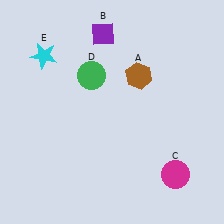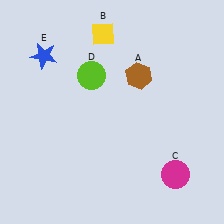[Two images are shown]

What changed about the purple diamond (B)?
In Image 1, B is purple. In Image 2, it changed to yellow.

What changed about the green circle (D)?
In Image 1, D is green. In Image 2, it changed to lime.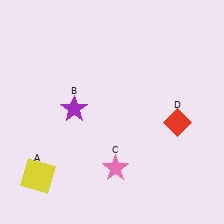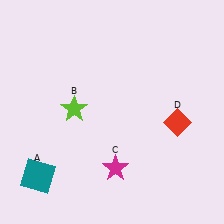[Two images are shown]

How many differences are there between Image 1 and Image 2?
There are 3 differences between the two images.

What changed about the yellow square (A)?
In Image 1, A is yellow. In Image 2, it changed to teal.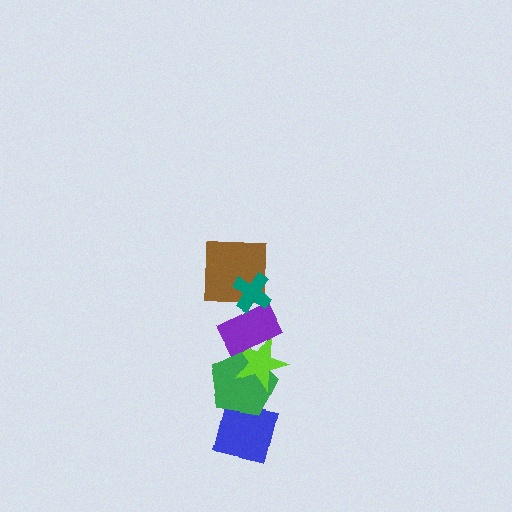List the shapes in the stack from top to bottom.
From top to bottom: the teal cross, the brown square, the purple rectangle, the lime star, the green pentagon, the blue square.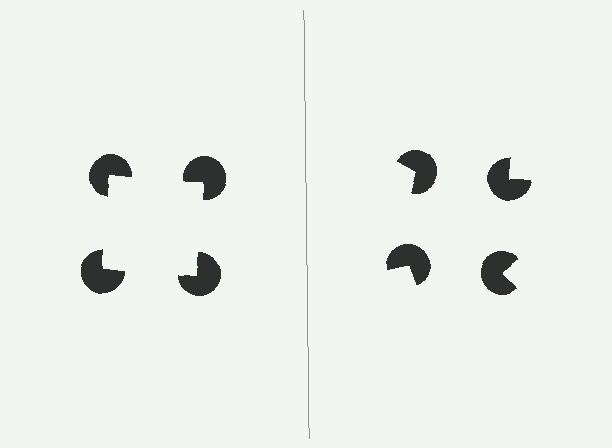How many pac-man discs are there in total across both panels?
8 — 4 on each side.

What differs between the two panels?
The pac-man discs are positioned identically on both sides; only the wedge orientations differ. On the left they align to a square; on the right they are misaligned.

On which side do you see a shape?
An illusory square appears on the left side. On the right side the wedge cuts are rotated, so no coherent shape forms.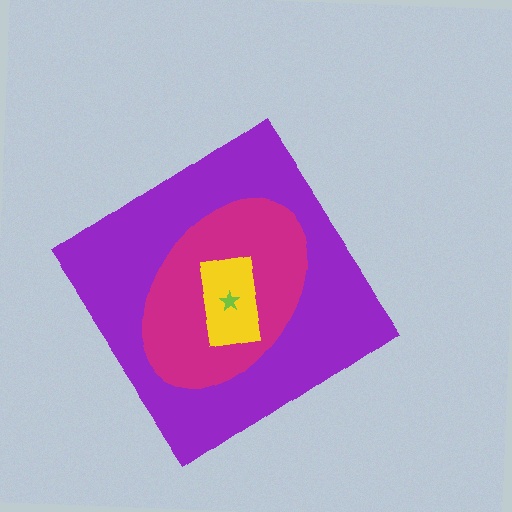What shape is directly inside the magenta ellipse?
The yellow rectangle.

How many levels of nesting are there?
4.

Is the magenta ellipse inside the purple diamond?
Yes.